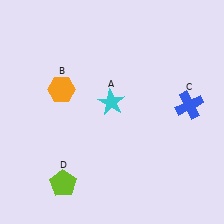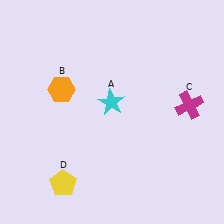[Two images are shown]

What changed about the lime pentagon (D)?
In Image 1, D is lime. In Image 2, it changed to yellow.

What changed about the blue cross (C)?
In Image 1, C is blue. In Image 2, it changed to magenta.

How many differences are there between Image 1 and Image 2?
There are 2 differences between the two images.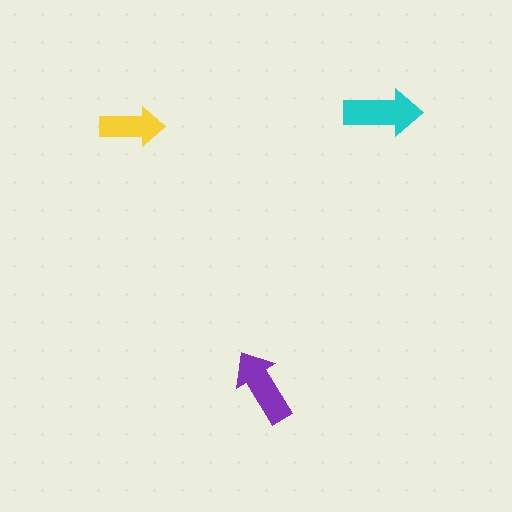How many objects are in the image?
There are 3 objects in the image.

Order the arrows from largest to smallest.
the cyan one, the purple one, the yellow one.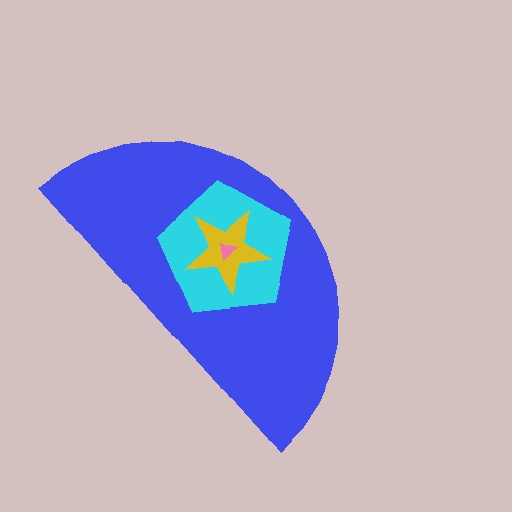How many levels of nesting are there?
4.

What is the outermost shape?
The blue semicircle.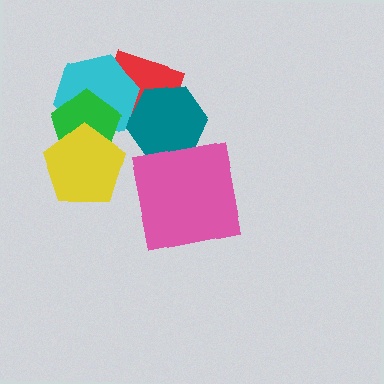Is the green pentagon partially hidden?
Yes, it is partially covered by another shape.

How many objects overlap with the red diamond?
3 objects overlap with the red diamond.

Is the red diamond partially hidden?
Yes, it is partially covered by another shape.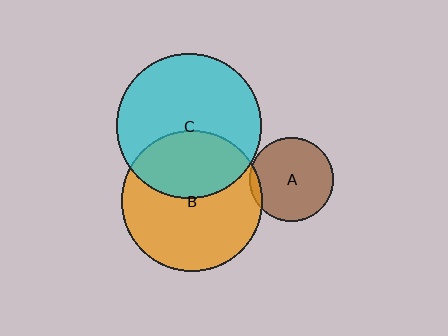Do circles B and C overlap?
Yes.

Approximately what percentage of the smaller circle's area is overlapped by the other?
Approximately 35%.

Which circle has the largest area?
Circle C (cyan).